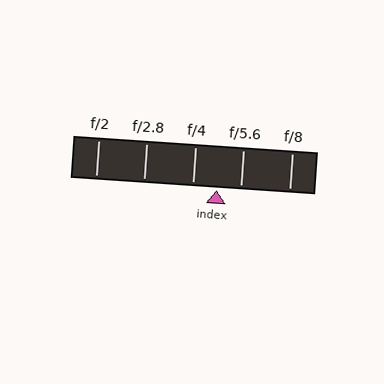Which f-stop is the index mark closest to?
The index mark is closest to f/5.6.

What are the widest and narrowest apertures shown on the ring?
The widest aperture shown is f/2 and the narrowest is f/8.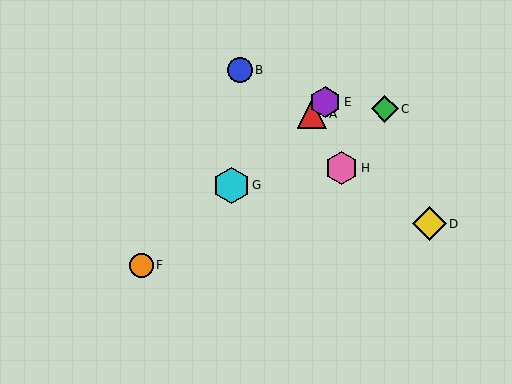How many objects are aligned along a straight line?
4 objects (A, E, F, G) are aligned along a straight line.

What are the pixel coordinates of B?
Object B is at (240, 70).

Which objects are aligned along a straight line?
Objects A, E, F, G are aligned along a straight line.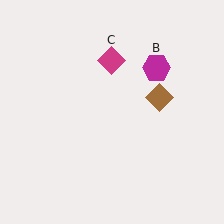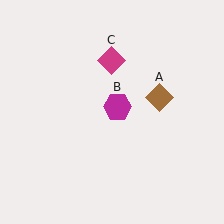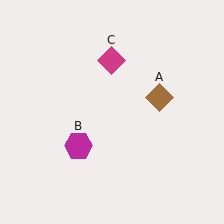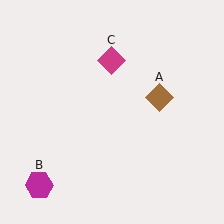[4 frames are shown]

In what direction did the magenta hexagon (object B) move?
The magenta hexagon (object B) moved down and to the left.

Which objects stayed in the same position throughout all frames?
Brown diamond (object A) and magenta diamond (object C) remained stationary.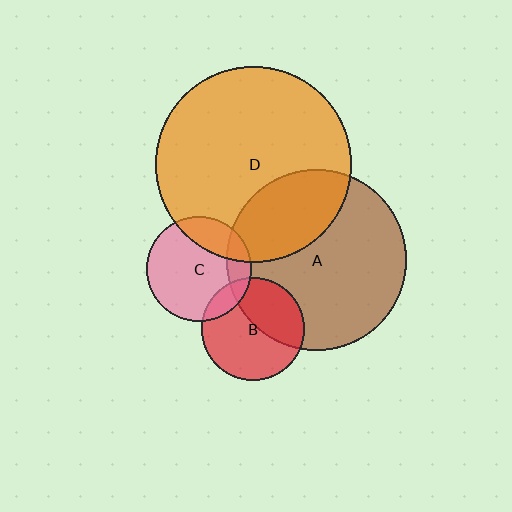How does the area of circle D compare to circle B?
Approximately 3.6 times.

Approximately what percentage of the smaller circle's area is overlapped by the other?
Approximately 20%.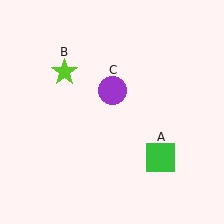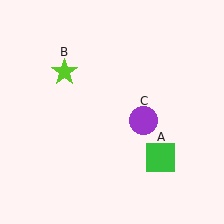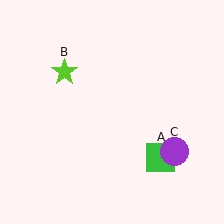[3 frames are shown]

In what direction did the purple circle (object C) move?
The purple circle (object C) moved down and to the right.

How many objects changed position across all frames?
1 object changed position: purple circle (object C).